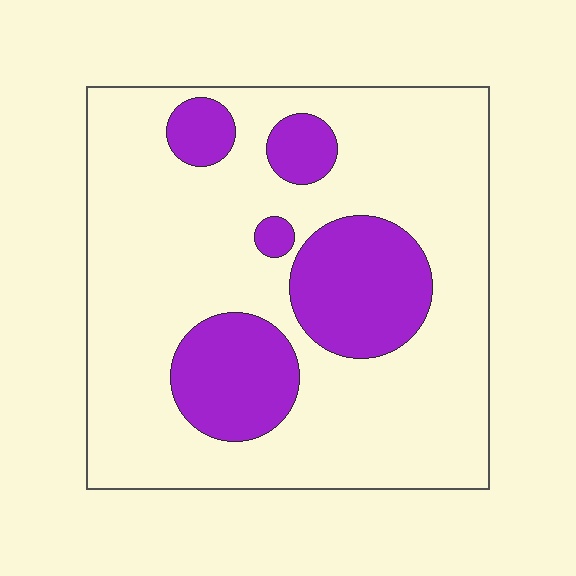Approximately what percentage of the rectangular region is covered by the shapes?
Approximately 25%.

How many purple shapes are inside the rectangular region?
5.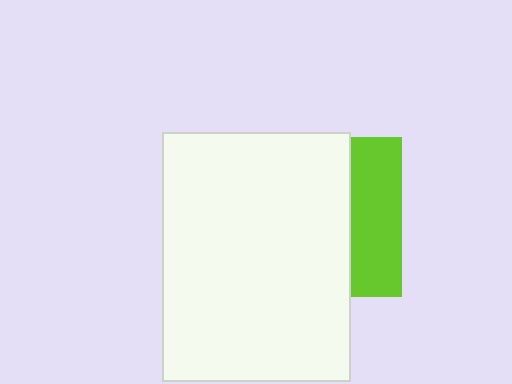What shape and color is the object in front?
The object in front is a white rectangle.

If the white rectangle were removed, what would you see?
You would see the complete lime square.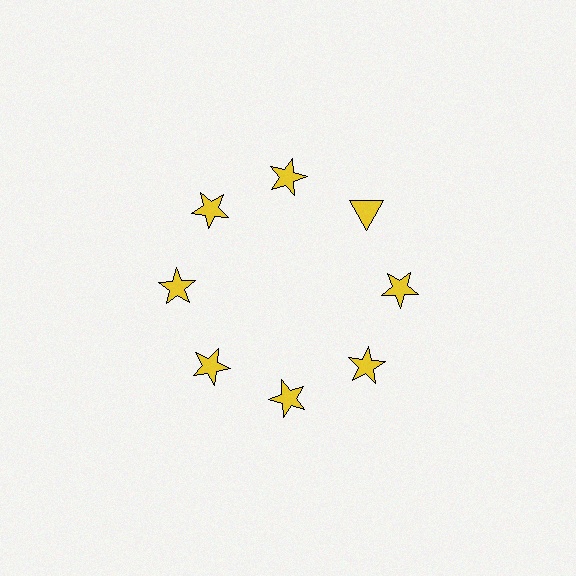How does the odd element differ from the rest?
It has a different shape: triangle instead of star.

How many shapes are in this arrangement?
There are 8 shapes arranged in a ring pattern.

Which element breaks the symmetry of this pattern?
The yellow triangle at roughly the 2 o'clock position breaks the symmetry. All other shapes are yellow stars.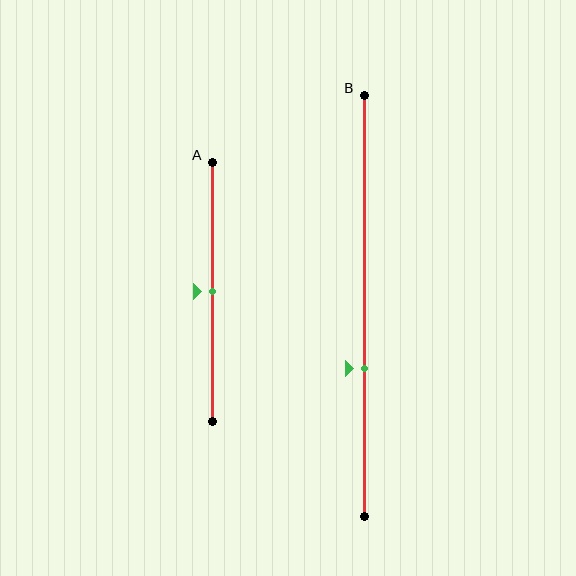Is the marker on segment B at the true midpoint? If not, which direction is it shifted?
No, the marker on segment B is shifted downward by about 15% of the segment length.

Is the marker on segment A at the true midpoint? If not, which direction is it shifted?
Yes, the marker on segment A is at the true midpoint.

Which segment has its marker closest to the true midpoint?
Segment A has its marker closest to the true midpoint.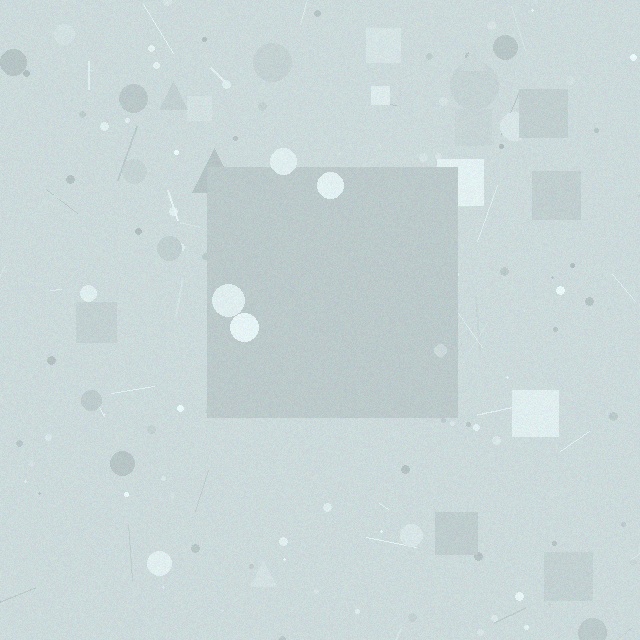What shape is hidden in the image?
A square is hidden in the image.